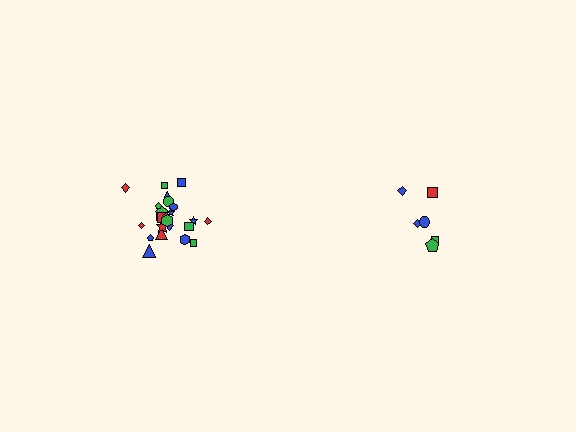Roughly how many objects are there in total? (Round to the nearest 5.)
Roughly 30 objects in total.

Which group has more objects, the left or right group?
The left group.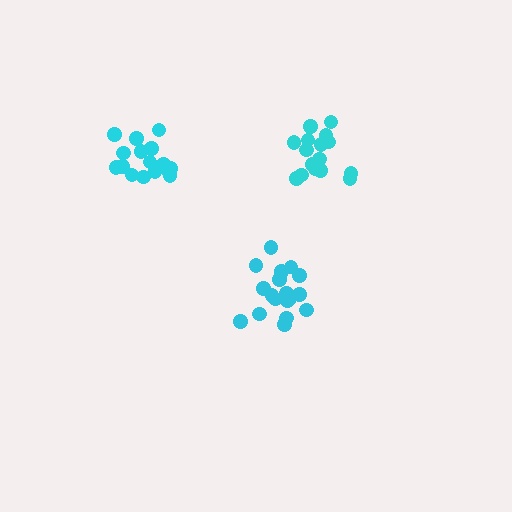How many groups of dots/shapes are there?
There are 3 groups.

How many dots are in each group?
Group 1: 16 dots, Group 2: 18 dots, Group 3: 16 dots (50 total).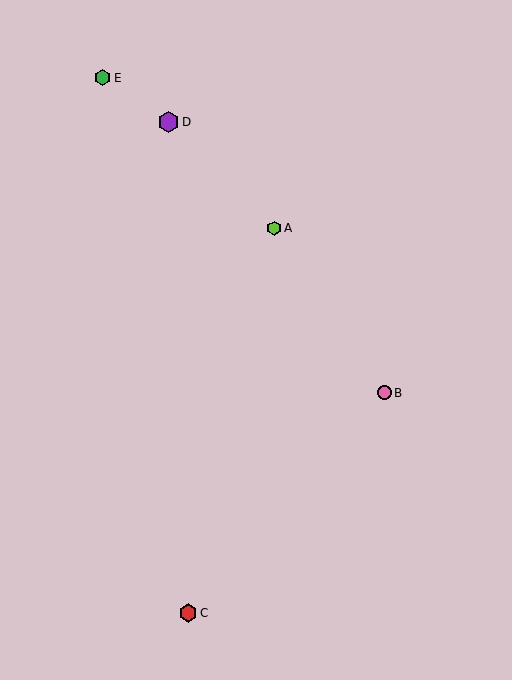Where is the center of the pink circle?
The center of the pink circle is at (384, 393).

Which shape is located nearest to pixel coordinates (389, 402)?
The pink circle (labeled B) at (384, 393) is nearest to that location.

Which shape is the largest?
The purple hexagon (labeled D) is the largest.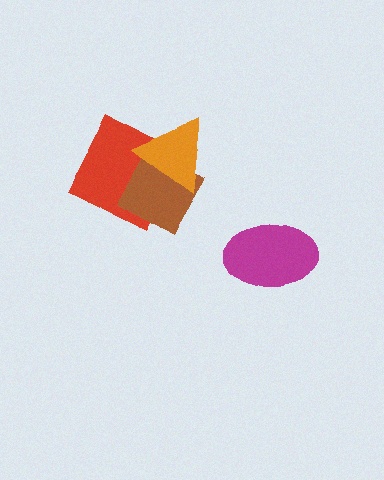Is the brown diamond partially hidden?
Yes, it is partially covered by another shape.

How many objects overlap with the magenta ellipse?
0 objects overlap with the magenta ellipse.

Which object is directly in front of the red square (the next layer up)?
The brown diamond is directly in front of the red square.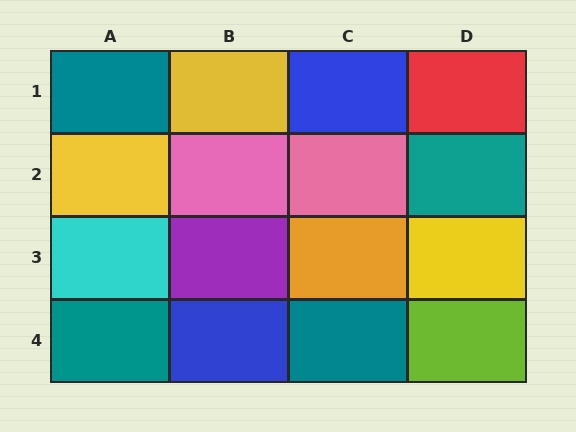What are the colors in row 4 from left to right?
Teal, blue, teal, lime.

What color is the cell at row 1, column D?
Red.